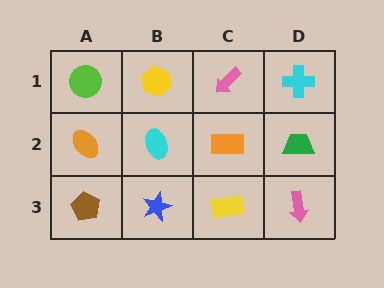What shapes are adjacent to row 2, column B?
A yellow hexagon (row 1, column B), a blue star (row 3, column B), an orange ellipse (row 2, column A), an orange rectangle (row 2, column C).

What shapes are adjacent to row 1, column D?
A green trapezoid (row 2, column D), a pink arrow (row 1, column C).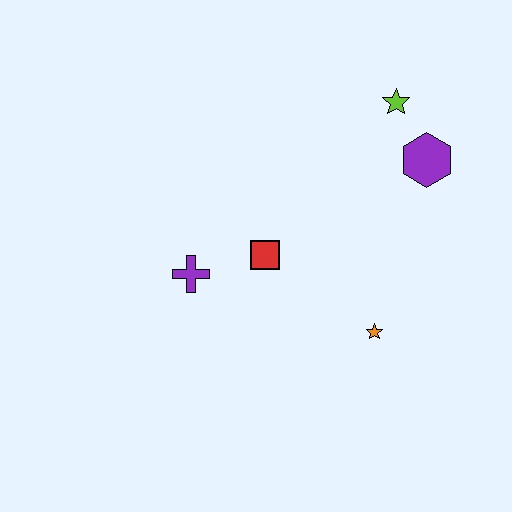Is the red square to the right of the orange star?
No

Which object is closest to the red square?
The purple cross is closest to the red square.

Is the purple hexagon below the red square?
No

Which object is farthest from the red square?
The lime star is farthest from the red square.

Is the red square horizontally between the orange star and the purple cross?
Yes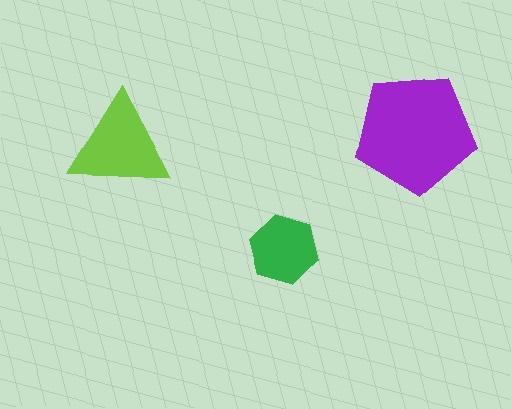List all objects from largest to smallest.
The purple pentagon, the lime triangle, the green hexagon.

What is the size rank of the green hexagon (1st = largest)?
3rd.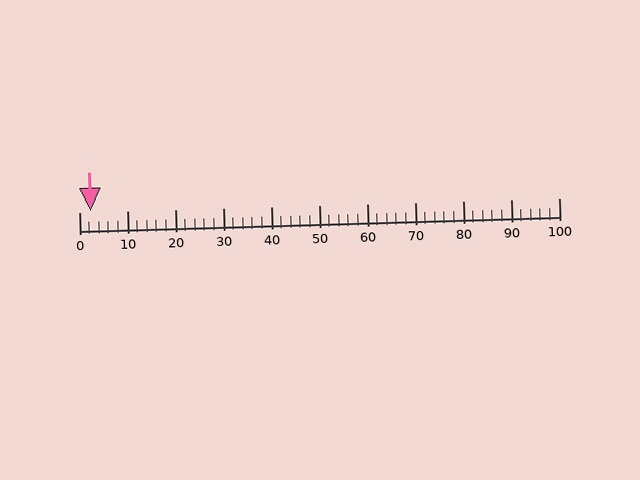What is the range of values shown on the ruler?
The ruler shows values from 0 to 100.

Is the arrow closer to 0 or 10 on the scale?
The arrow is closer to 0.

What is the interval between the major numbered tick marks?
The major tick marks are spaced 10 units apart.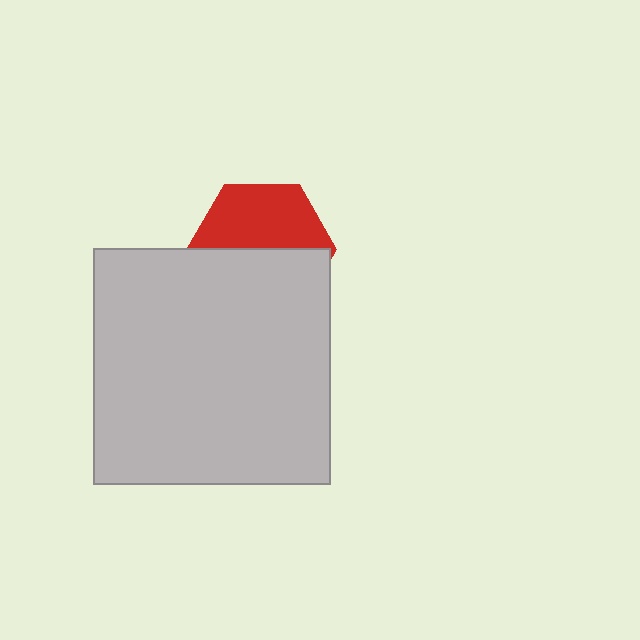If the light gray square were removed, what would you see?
You would see the complete red hexagon.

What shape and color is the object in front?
The object in front is a light gray square.